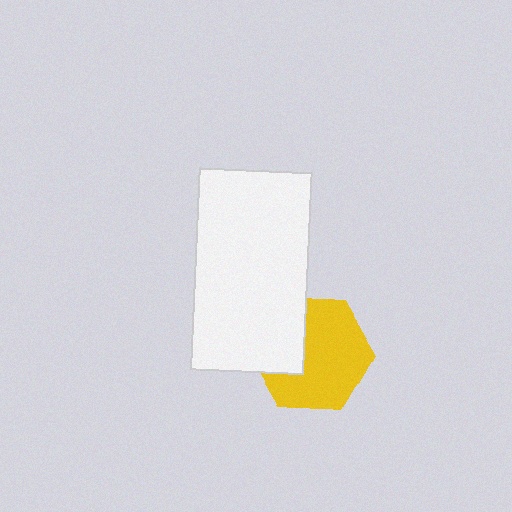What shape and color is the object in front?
The object in front is a white rectangle.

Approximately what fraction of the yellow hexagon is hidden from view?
Roughly 32% of the yellow hexagon is hidden behind the white rectangle.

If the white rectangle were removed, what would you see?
You would see the complete yellow hexagon.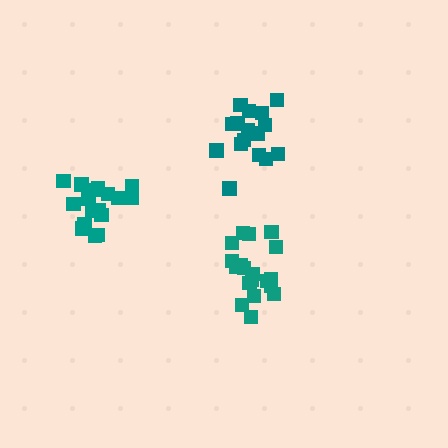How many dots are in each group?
Group 1: 17 dots, Group 2: 19 dots, Group 3: 20 dots (56 total).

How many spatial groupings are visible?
There are 3 spatial groupings.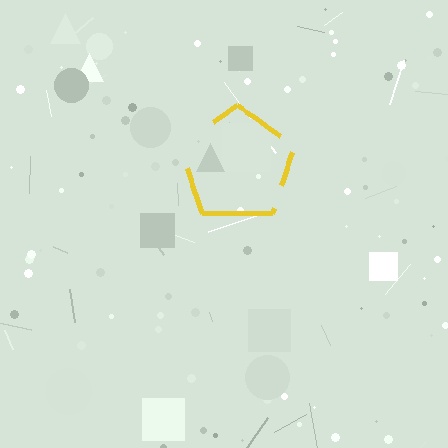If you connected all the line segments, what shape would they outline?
They would outline a pentagon.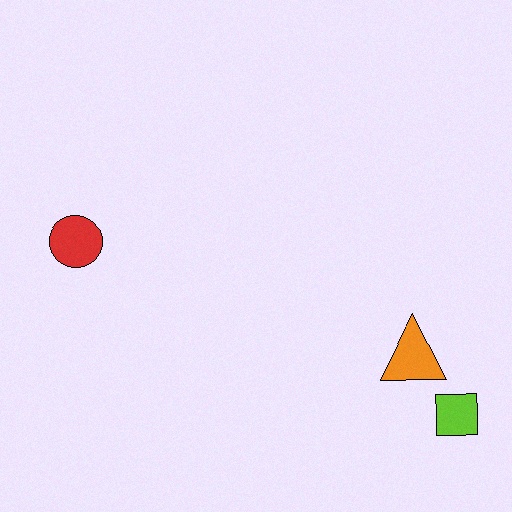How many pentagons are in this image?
There are no pentagons.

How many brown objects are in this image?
There are no brown objects.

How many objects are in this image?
There are 3 objects.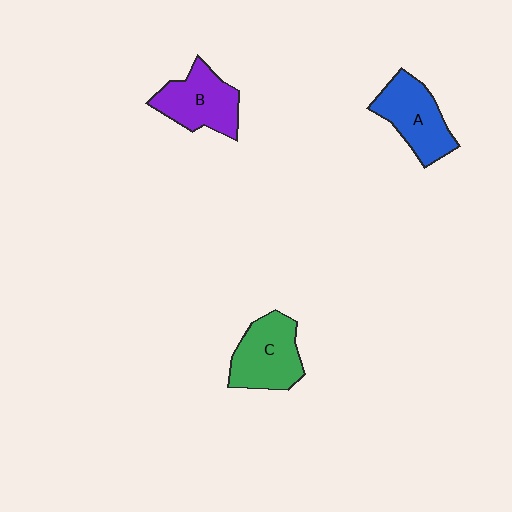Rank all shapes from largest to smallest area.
From largest to smallest: C (green), A (blue), B (purple).